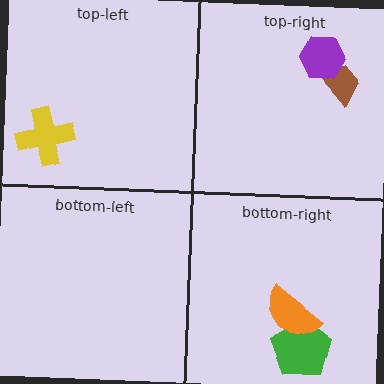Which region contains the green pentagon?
The bottom-right region.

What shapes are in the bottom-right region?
The green pentagon, the orange semicircle.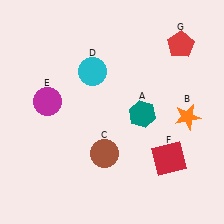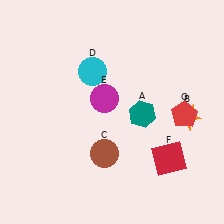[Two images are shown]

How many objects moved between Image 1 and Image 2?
2 objects moved between the two images.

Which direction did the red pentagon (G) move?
The red pentagon (G) moved down.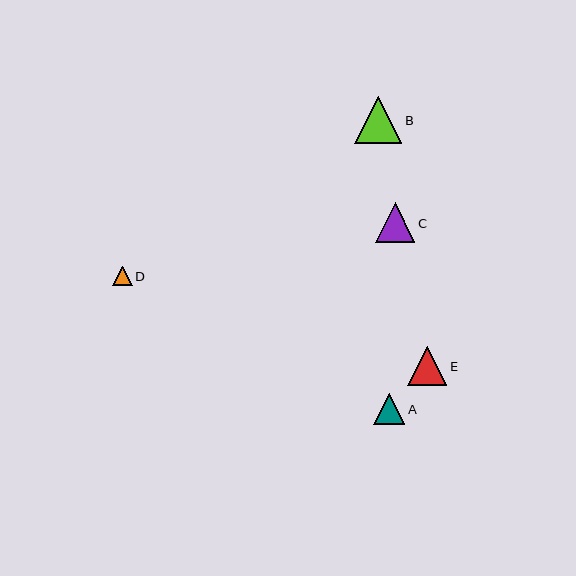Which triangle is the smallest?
Triangle D is the smallest with a size of approximately 20 pixels.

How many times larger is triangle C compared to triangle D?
Triangle C is approximately 2.0 times the size of triangle D.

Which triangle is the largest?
Triangle B is the largest with a size of approximately 47 pixels.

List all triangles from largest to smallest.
From largest to smallest: B, C, E, A, D.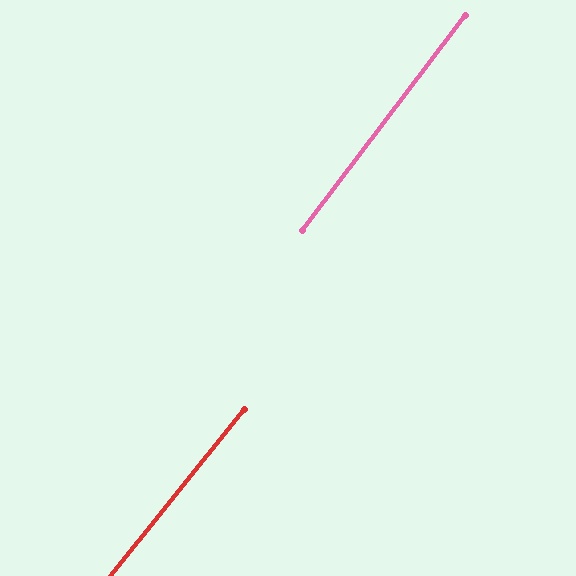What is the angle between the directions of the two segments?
Approximately 2 degrees.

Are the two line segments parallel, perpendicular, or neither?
Parallel — their directions differ by only 1.7°.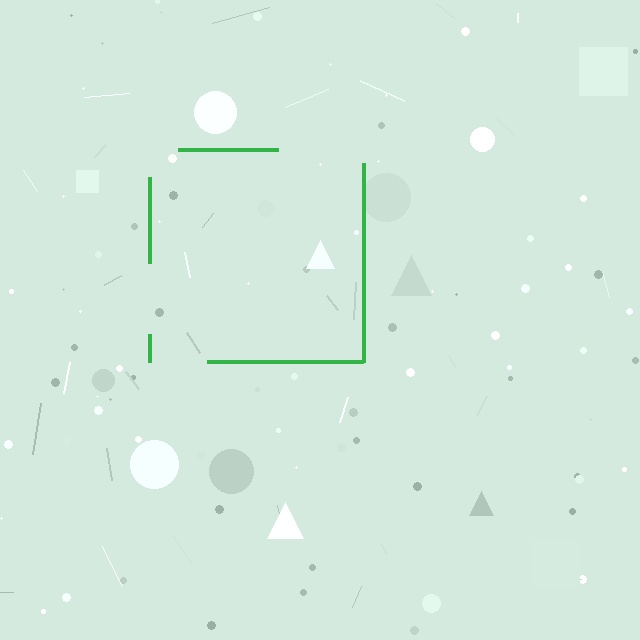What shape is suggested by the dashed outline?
The dashed outline suggests a square.